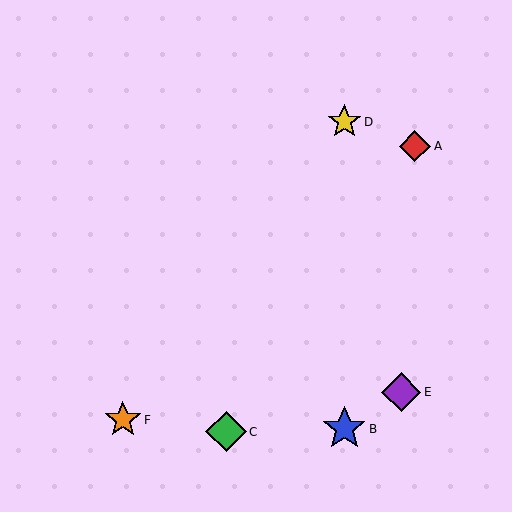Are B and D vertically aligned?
Yes, both are at x≈344.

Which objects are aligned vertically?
Objects B, D are aligned vertically.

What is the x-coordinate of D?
Object D is at x≈344.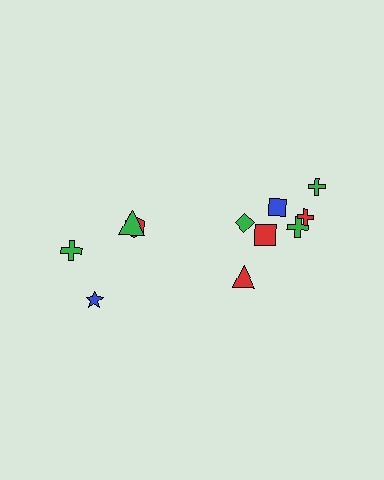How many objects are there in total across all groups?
There are 11 objects.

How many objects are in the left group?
There are 4 objects.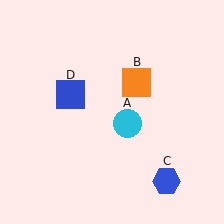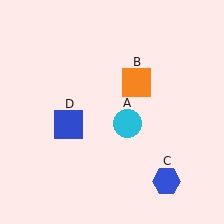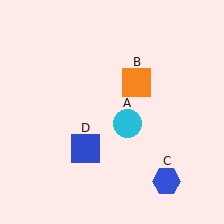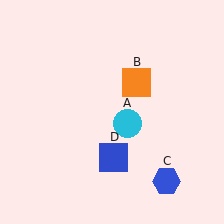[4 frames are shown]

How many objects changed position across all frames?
1 object changed position: blue square (object D).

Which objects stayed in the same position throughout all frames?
Cyan circle (object A) and orange square (object B) and blue hexagon (object C) remained stationary.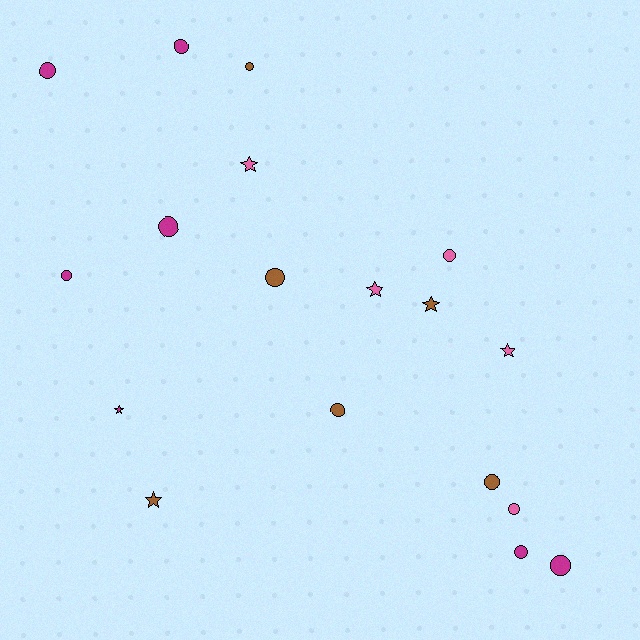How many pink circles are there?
There are 2 pink circles.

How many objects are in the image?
There are 18 objects.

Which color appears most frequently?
Magenta, with 7 objects.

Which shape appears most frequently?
Circle, with 12 objects.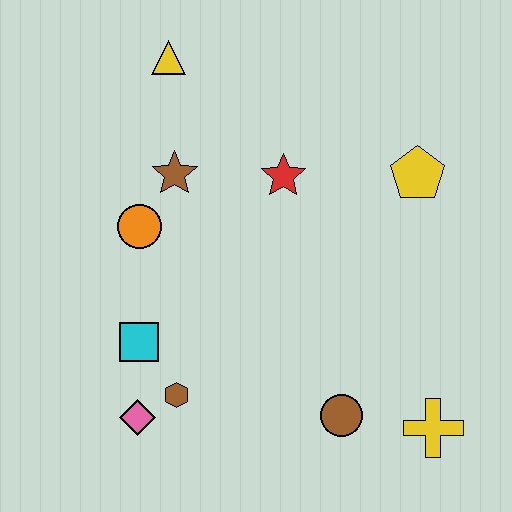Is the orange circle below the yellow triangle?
Yes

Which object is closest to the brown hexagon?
The pink diamond is closest to the brown hexagon.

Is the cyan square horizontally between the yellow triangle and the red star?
No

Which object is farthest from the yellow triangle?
The yellow cross is farthest from the yellow triangle.